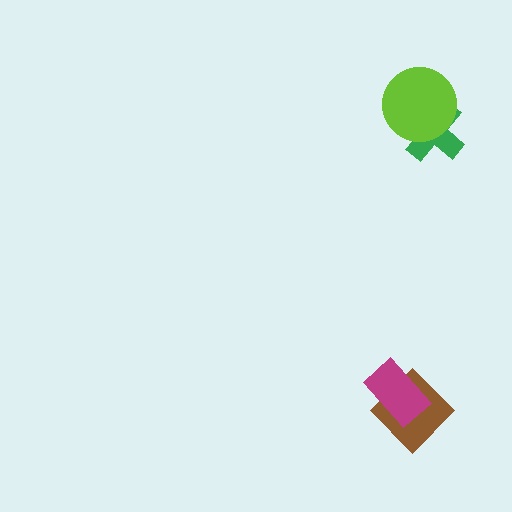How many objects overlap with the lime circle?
1 object overlaps with the lime circle.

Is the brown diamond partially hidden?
Yes, it is partially covered by another shape.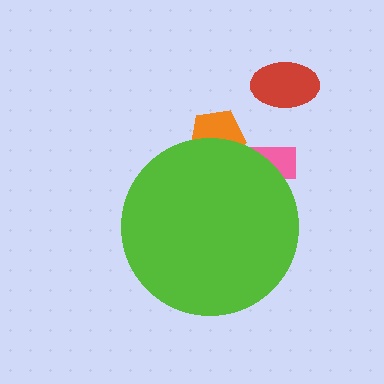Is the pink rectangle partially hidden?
Yes, the pink rectangle is partially hidden behind the lime circle.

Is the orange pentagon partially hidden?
Yes, the orange pentagon is partially hidden behind the lime circle.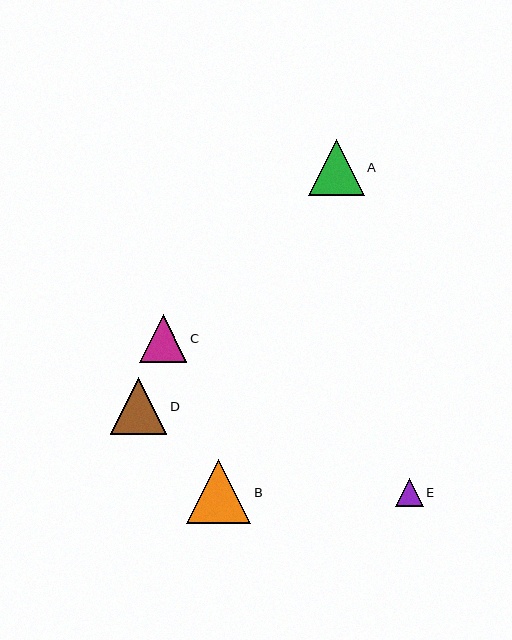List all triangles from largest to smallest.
From largest to smallest: B, D, A, C, E.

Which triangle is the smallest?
Triangle E is the smallest with a size of approximately 28 pixels.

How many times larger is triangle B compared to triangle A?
Triangle B is approximately 1.2 times the size of triangle A.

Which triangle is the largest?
Triangle B is the largest with a size of approximately 65 pixels.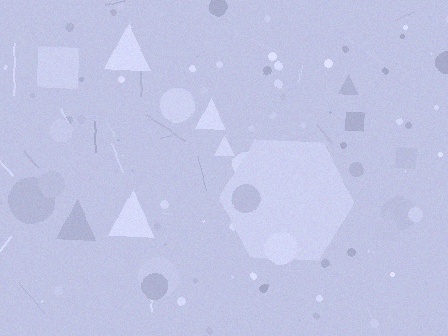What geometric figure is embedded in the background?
A hexagon is embedded in the background.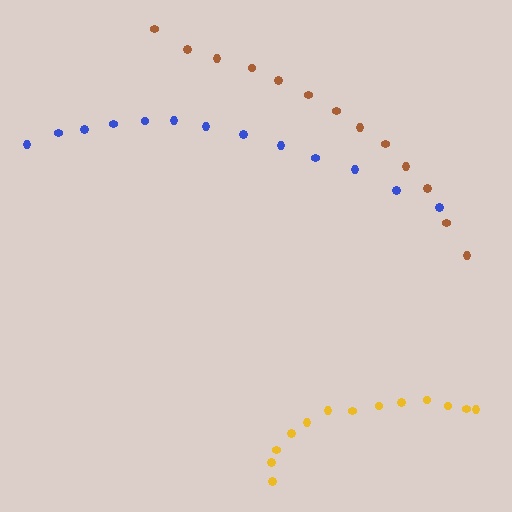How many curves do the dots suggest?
There are 3 distinct paths.